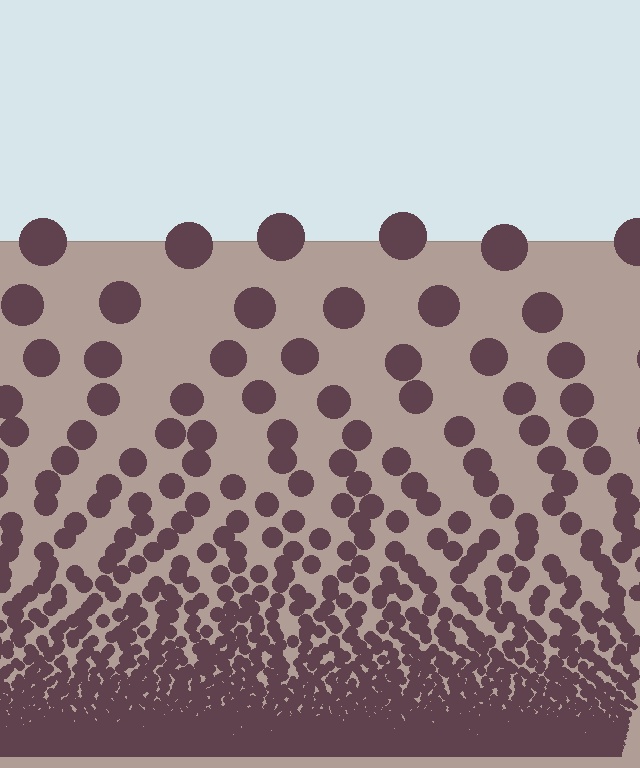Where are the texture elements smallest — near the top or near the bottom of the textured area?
Near the bottom.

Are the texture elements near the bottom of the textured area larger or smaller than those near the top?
Smaller. The gradient is inverted — elements near the bottom are smaller and denser.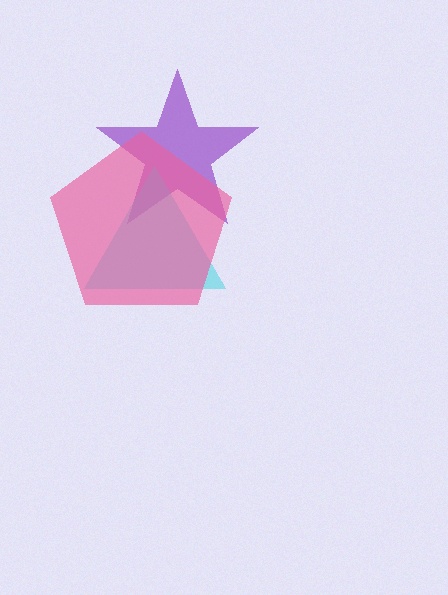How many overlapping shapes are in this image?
There are 3 overlapping shapes in the image.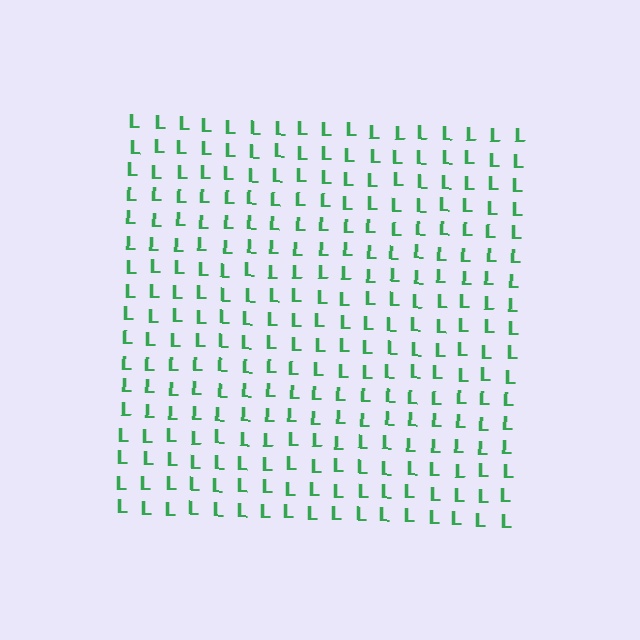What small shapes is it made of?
It is made of small letter L's.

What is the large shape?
The large shape is a square.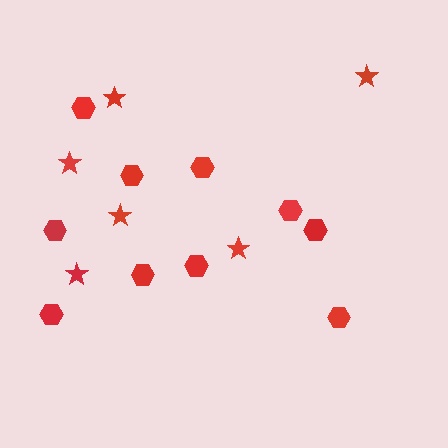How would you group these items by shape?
There are 2 groups: one group of stars (6) and one group of hexagons (10).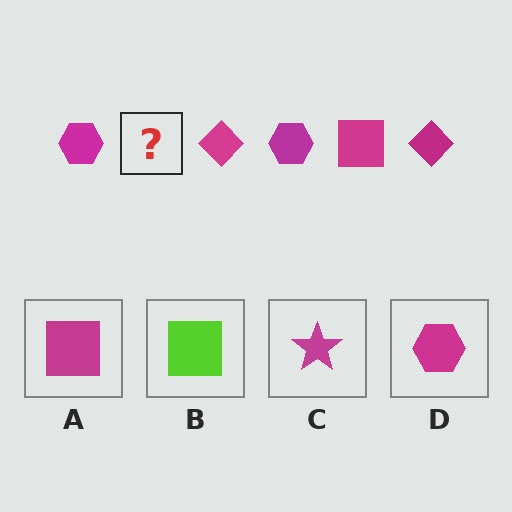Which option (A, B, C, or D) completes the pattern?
A.